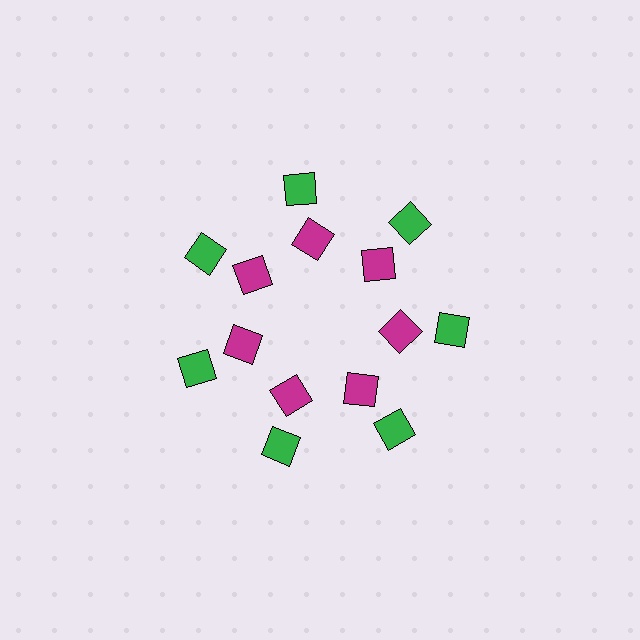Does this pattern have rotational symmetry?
Yes, this pattern has 7-fold rotational symmetry. It looks the same after rotating 51 degrees around the center.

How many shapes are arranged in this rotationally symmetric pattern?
There are 14 shapes, arranged in 7 groups of 2.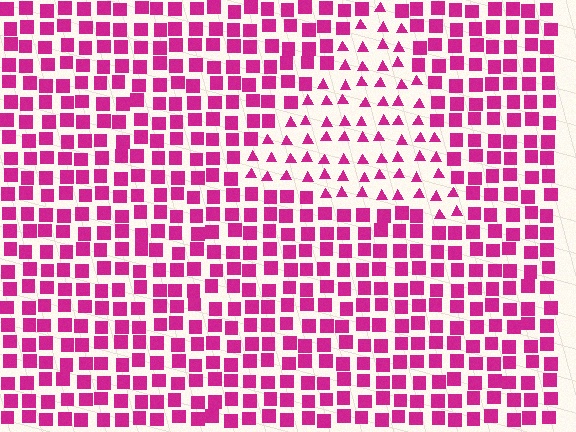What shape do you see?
I see a triangle.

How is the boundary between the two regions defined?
The boundary is defined by a change in element shape: triangles inside vs. squares outside. All elements share the same color and spacing.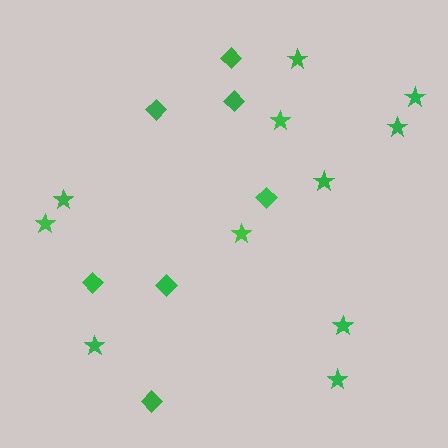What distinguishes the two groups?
There are 2 groups: one group of stars (11) and one group of diamonds (7).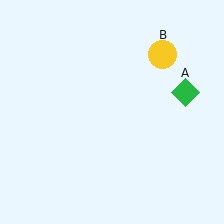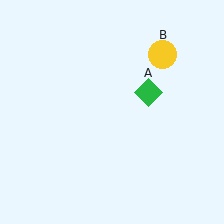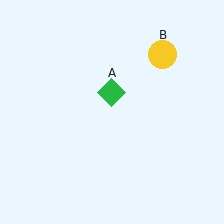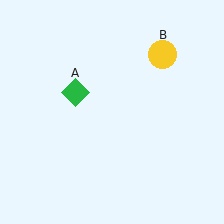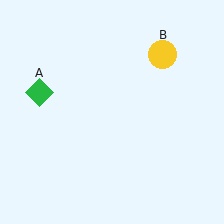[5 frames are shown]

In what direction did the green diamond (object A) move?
The green diamond (object A) moved left.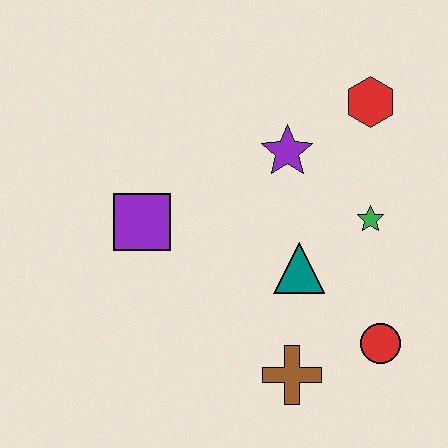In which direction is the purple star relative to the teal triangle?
The purple star is above the teal triangle.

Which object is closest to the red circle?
The brown cross is closest to the red circle.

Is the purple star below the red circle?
No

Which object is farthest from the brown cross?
The red hexagon is farthest from the brown cross.